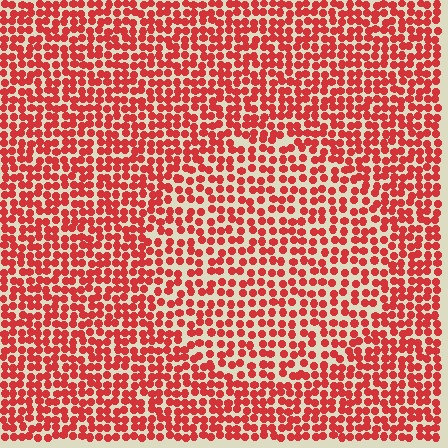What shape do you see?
I see a circle.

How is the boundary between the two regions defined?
The boundary is defined by a change in element density (approximately 1.4x ratio). All elements are the same color, size, and shape.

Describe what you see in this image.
The image contains small red elements arranged at two different densities. A circle-shaped region is visible where the elements are less densely packed than the surrounding area.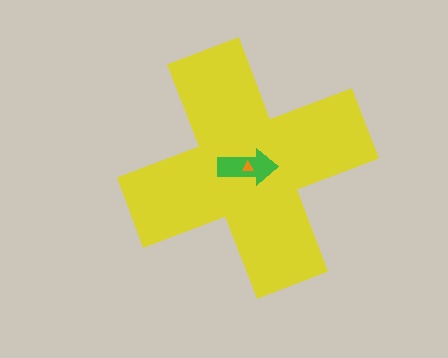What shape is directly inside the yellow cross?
The green arrow.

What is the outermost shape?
The yellow cross.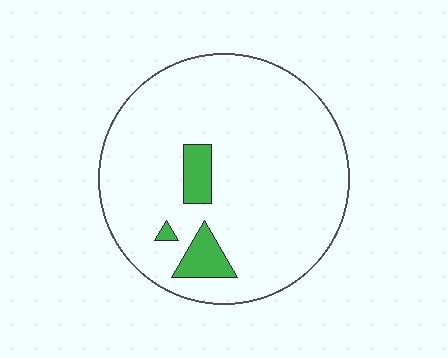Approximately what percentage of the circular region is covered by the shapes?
Approximately 10%.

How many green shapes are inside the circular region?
3.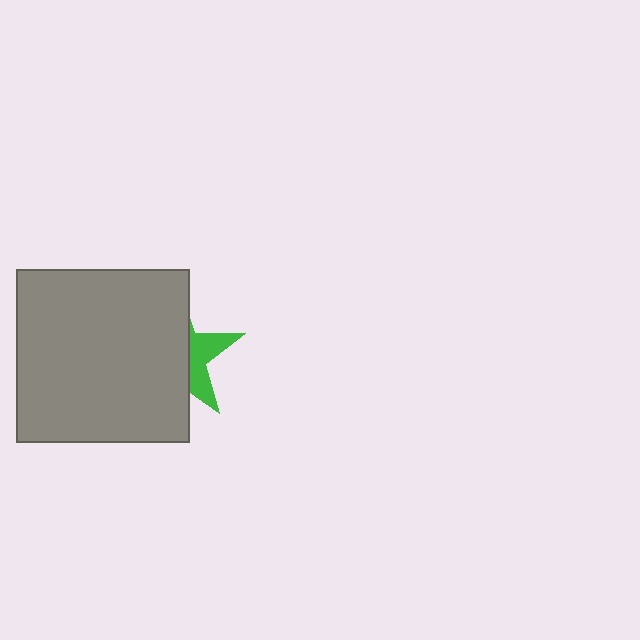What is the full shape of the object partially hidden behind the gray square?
The partially hidden object is a green star.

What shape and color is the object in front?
The object in front is a gray square.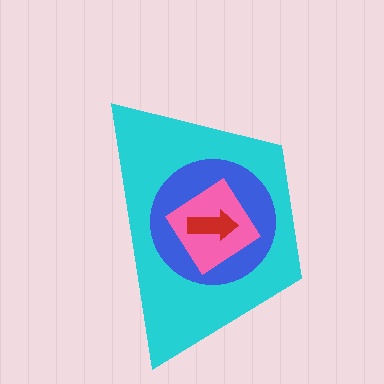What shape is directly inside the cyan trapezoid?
The blue circle.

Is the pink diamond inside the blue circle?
Yes.